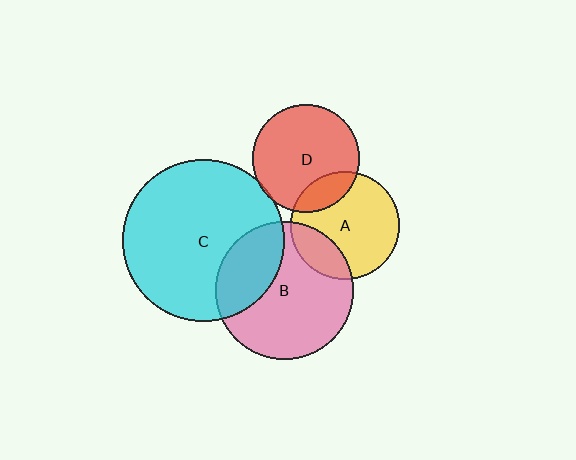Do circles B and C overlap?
Yes.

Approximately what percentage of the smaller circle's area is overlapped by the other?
Approximately 30%.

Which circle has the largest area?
Circle C (cyan).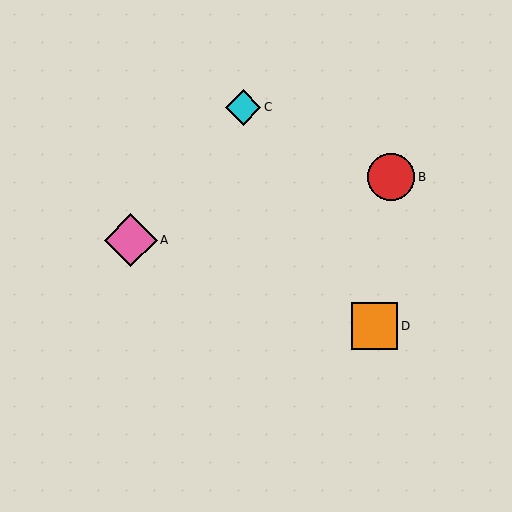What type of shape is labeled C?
Shape C is a cyan diamond.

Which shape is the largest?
The pink diamond (labeled A) is the largest.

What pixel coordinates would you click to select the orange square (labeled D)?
Click at (374, 326) to select the orange square D.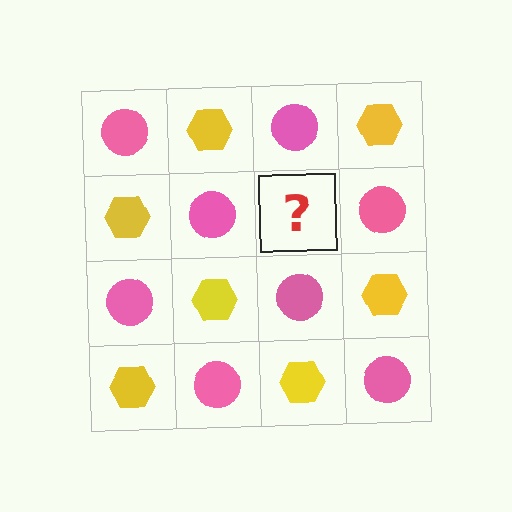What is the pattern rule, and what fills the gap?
The rule is that it alternates pink circle and yellow hexagon in a checkerboard pattern. The gap should be filled with a yellow hexagon.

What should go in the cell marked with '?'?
The missing cell should contain a yellow hexagon.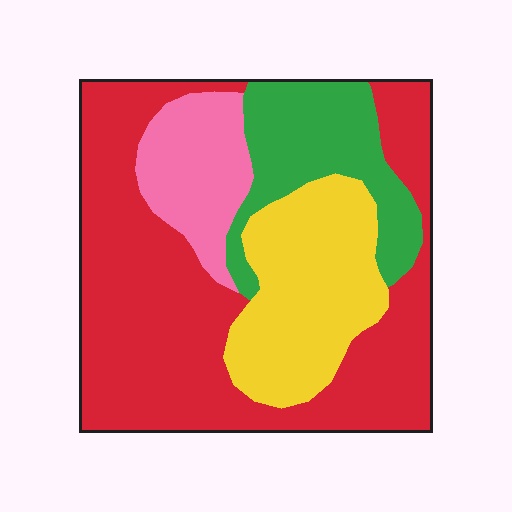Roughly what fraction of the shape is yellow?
Yellow covers 21% of the shape.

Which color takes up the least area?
Pink, at roughly 10%.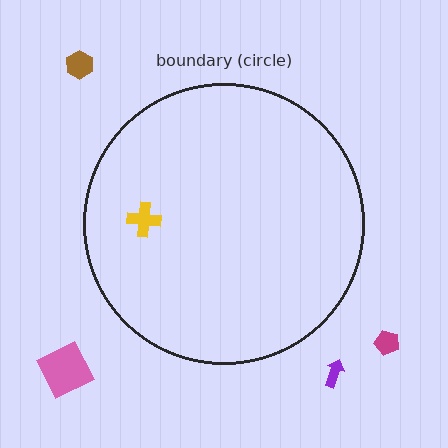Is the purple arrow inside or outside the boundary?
Outside.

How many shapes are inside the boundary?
1 inside, 4 outside.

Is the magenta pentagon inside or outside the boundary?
Outside.